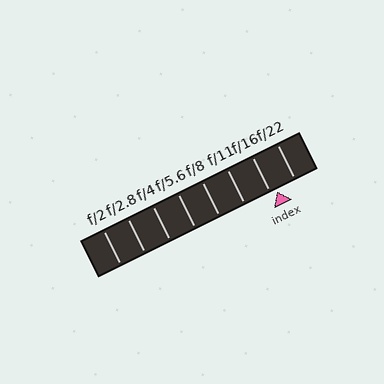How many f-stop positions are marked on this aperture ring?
There are 8 f-stop positions marked.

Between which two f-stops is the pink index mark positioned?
The index mark is between f/16 and f/22.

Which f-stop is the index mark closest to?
The index mark is closest to f/16.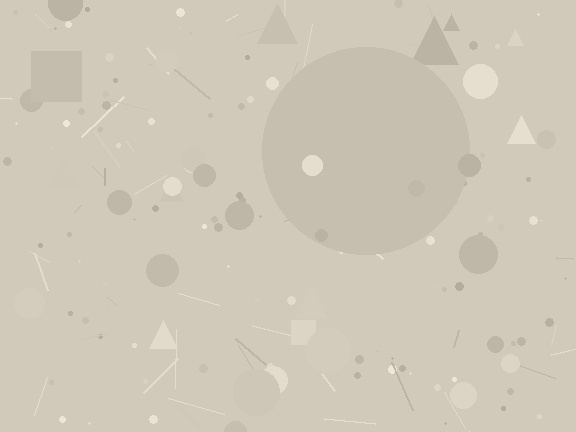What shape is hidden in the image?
A circle is hidden in the image.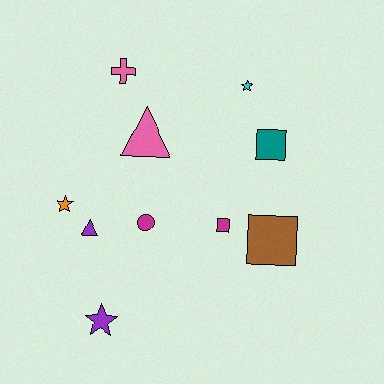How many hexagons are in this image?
There are no hexagons.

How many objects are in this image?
There are 10 objects.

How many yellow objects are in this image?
There are no yellow objects.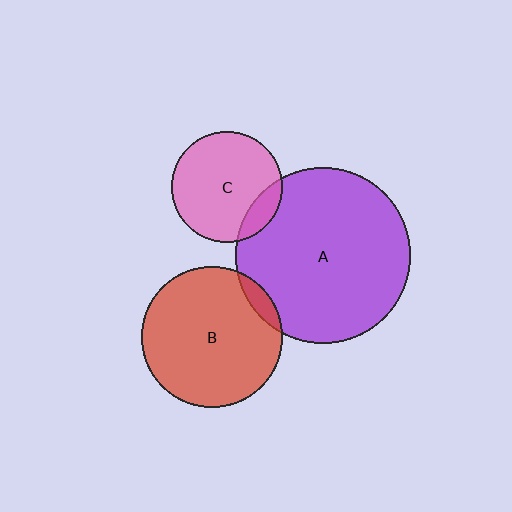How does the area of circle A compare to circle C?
Approximately 2.5 times.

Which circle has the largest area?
Circle A (purple).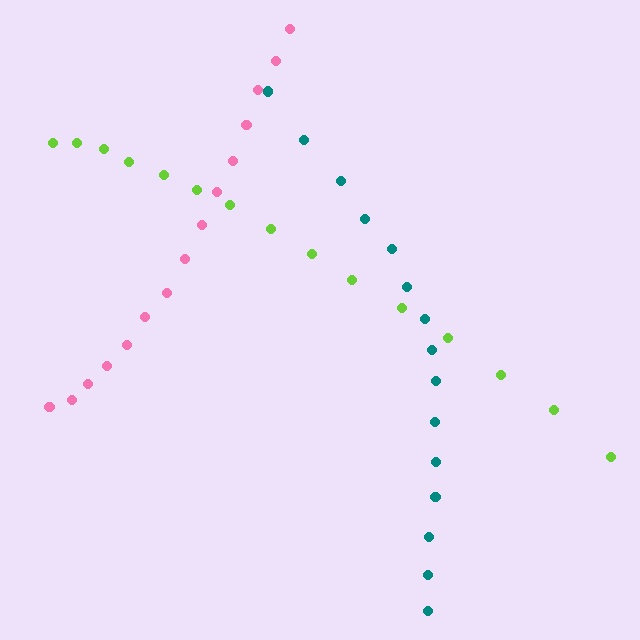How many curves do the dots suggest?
There are 3 distinct paths.